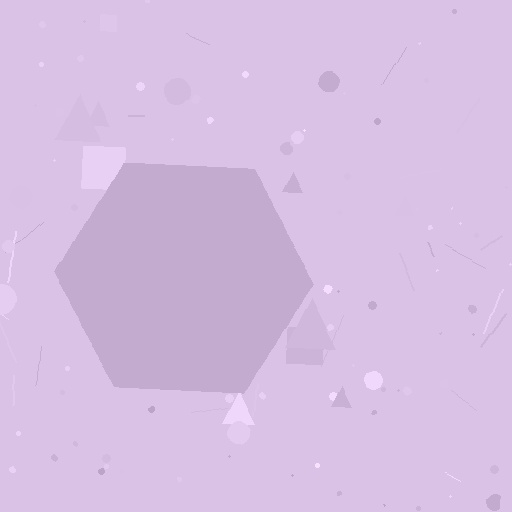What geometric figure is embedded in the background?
A hexagon is embedded in the background.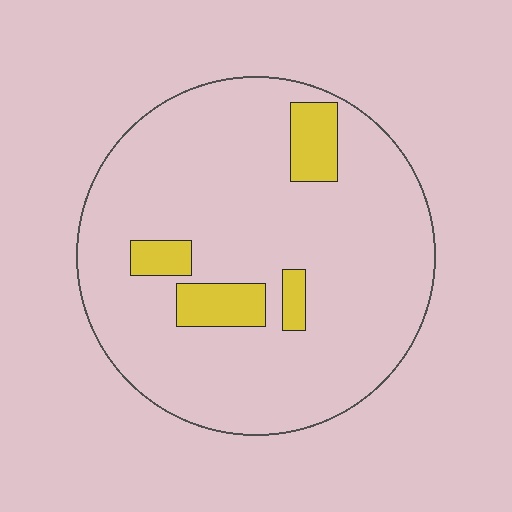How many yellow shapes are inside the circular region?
4.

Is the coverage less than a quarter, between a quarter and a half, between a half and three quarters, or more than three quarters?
Less than a quarter.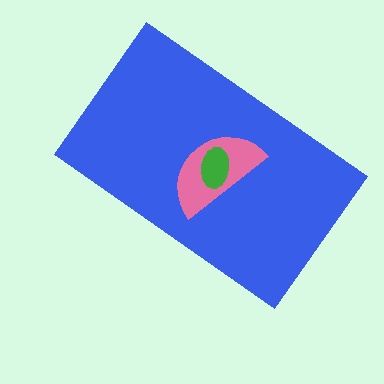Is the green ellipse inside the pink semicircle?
Yes.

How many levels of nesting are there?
3.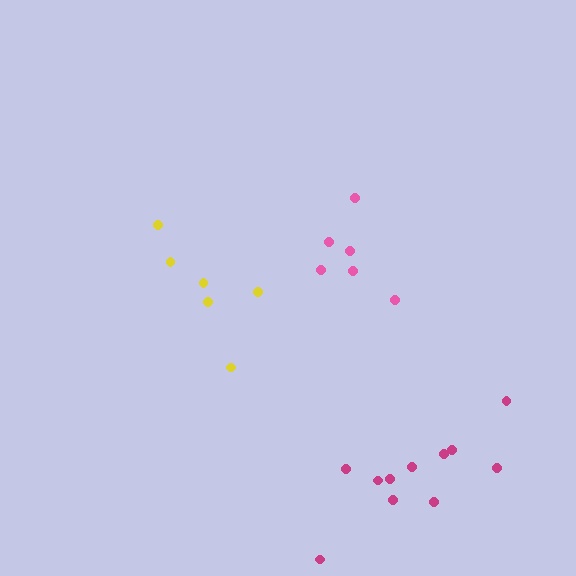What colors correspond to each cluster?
The clusters are colored: yellow, pink, magenta.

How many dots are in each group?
Group 1: 6 dots, Group 2: 6 dots, Group 3: 11 dots (23 total).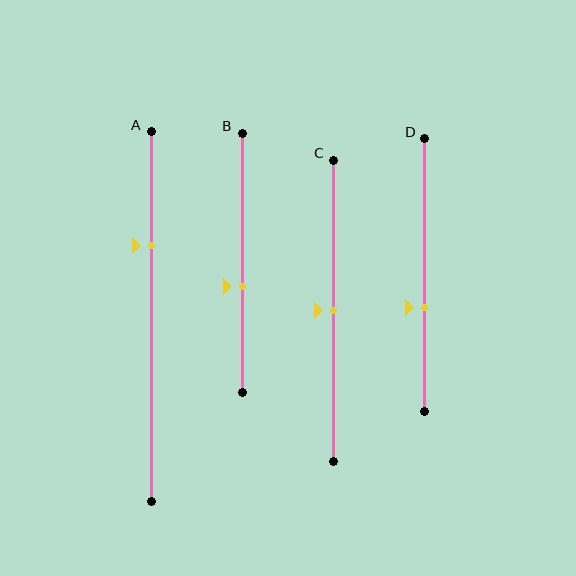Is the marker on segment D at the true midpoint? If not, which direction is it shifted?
No, the marker on segment D is shifted downward by about 12% of the segment length.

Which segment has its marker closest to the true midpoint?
Segment C has its marker closest to the true midpoint.